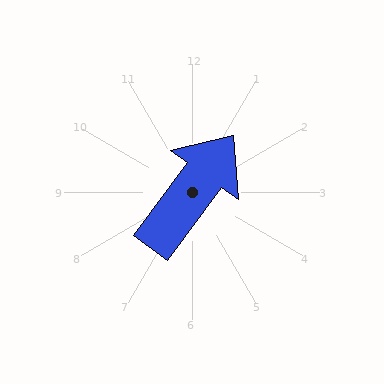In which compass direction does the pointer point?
Northeast.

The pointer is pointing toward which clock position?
Roughly 1 o'clock.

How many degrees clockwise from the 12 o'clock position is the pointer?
Approximately 36 degrees.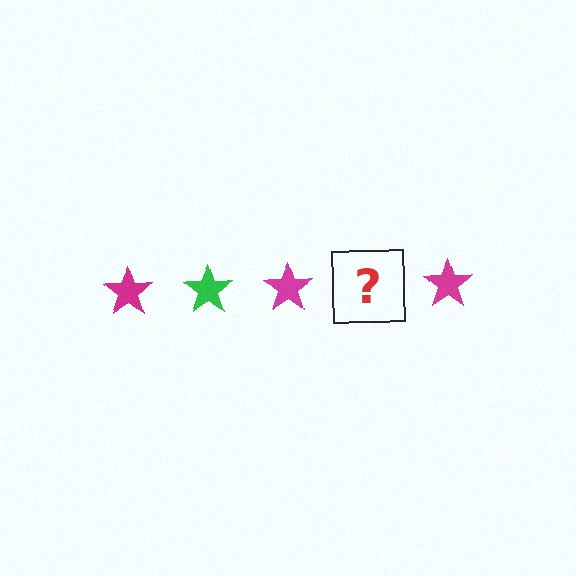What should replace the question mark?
The question mark should be replaced with a green star.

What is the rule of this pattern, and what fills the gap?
The rule is that the pattern cycles through magenta, green stars. The gap should be filled with a green star.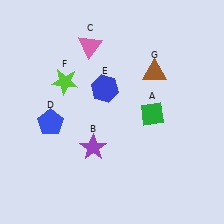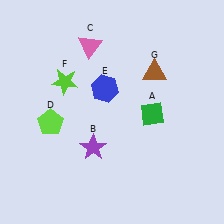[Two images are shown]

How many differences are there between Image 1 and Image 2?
There is 1 difference between the two images.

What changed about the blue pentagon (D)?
In Image 1, D is blue. In Image 2, it changed to lime.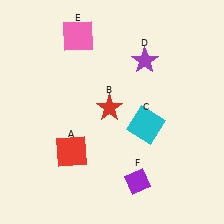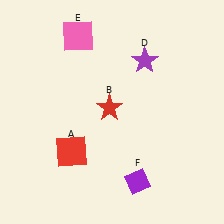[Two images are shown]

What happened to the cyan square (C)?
The cyan square (C) was removed in Image 2. It was in the bottom-right area of Image 1.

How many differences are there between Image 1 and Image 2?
There is 1 difference between the two images.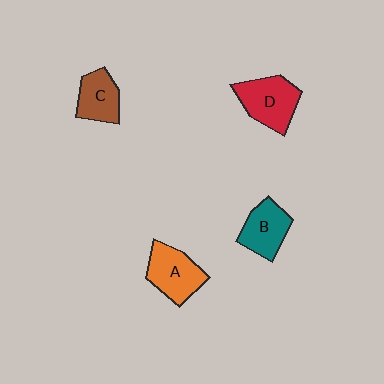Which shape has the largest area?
Shape D (red).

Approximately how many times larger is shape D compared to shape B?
Approximately 1.2 times.